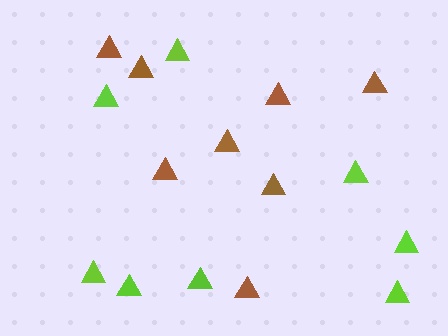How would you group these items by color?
There are 2 groups: one group of brown triangles (8) and one group of lime triangles (8).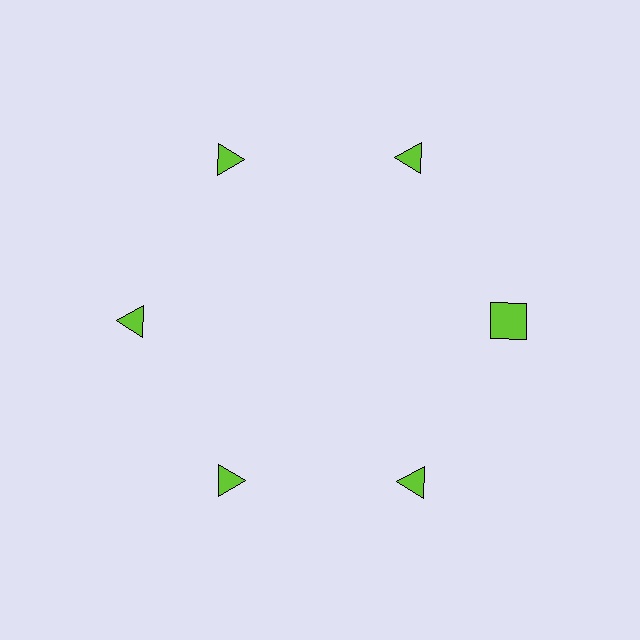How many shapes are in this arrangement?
There are 6 shapes arranged in a ring pattern.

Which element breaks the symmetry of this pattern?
The lime square at roughly the 3 o'clock position breaks the symmetry. All other shapes are lime triangles.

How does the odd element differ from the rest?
It has a different shape: square instead of triangle.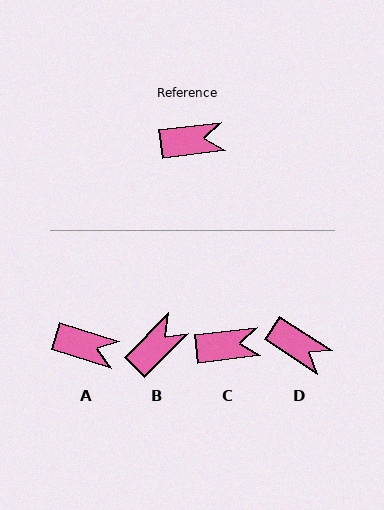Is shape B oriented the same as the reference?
No, it is off by about 38 degrees.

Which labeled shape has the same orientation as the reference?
C.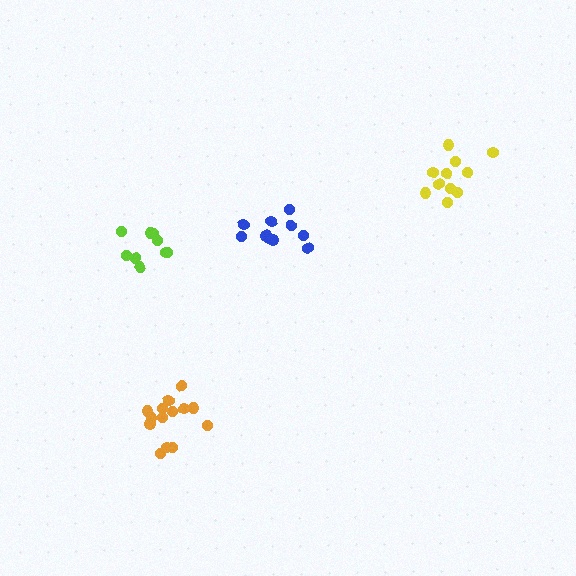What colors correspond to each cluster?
The clusters are colored: lime, yellow, blue, orange.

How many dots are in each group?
Group 1: 9 dots, Group 2: 11 dots, Group 3: 10 dots, Group 4: 14 dots (44 total).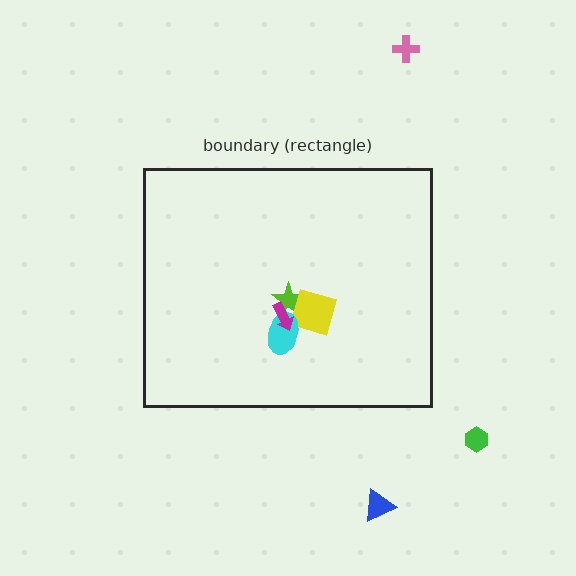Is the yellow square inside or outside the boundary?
Inside.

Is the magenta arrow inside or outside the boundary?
Inside.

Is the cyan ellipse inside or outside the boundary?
Inside.